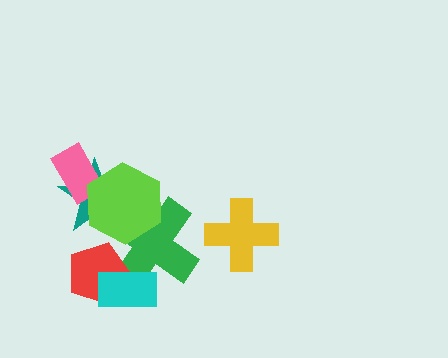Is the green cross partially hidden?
Yes, it is partially covered by another shape.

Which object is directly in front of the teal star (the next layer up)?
The green cross is directly in front of the teal star.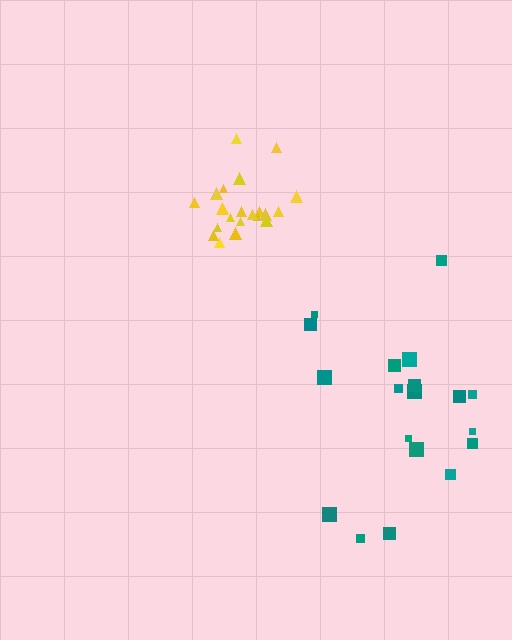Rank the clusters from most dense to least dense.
yellow, teal.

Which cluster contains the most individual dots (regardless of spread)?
Yellow (21).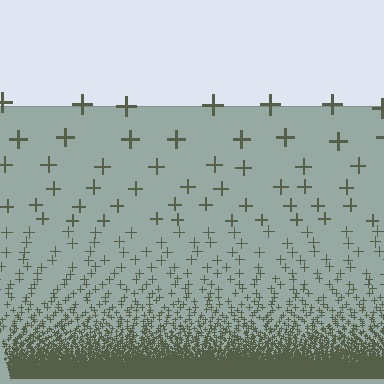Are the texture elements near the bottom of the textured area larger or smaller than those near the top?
Smaller. The gradient is inverted — elements near the bottom are smaller and denser.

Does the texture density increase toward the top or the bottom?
Density increases toward the bottom.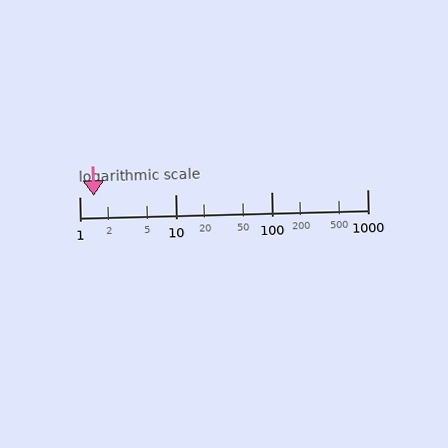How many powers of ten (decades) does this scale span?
The scale spans 3 decades, from 1 to 1000.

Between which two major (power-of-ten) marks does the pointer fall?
The pointer is between 1 and 10.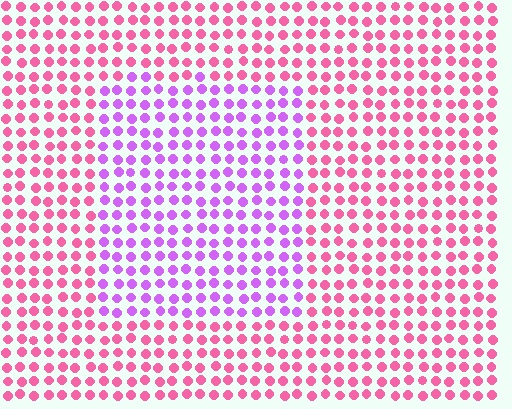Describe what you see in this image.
The image is filled with small pink elements in a uniform arrangement. A rectangle-shaped region is visible where the elements are tinted to a slightly different hue, forming a subtle color boundary.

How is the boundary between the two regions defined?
The boundary is defined purely by a slight shift in hue (about 47 degrees). Spacing, size, and orientation are identical on both sides.